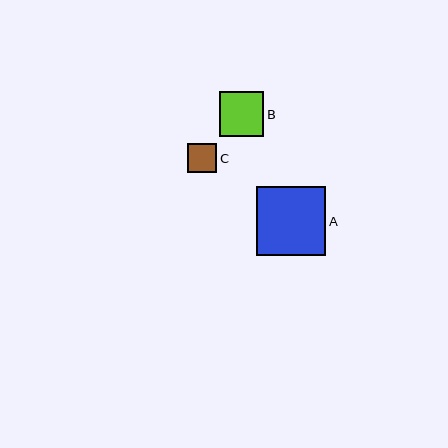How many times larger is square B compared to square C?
Square B is approximately 1.5 times the size of square C.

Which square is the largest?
Square A is the largest with a size of approximately 69 pixels.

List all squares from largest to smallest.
From largest to smallest: A, B, C.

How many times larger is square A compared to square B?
Square A is approximately 1.6 times the size of square B.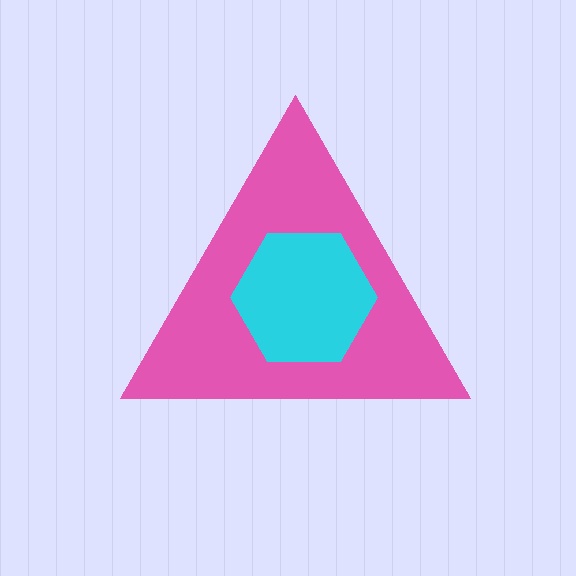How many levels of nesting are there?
2.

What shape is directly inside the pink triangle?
The cyan hexagon.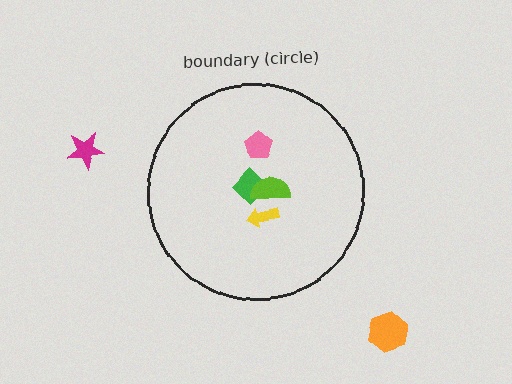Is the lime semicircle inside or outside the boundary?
Inside.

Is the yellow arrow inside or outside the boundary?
Inside.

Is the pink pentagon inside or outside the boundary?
Inside.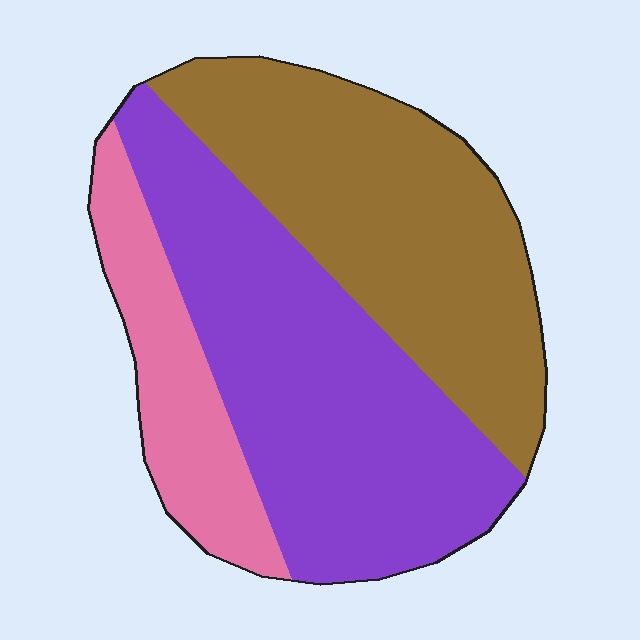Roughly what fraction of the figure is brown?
Brown covers about 40% of the figure.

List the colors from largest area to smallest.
From largest to smallest: purple, brown, pink.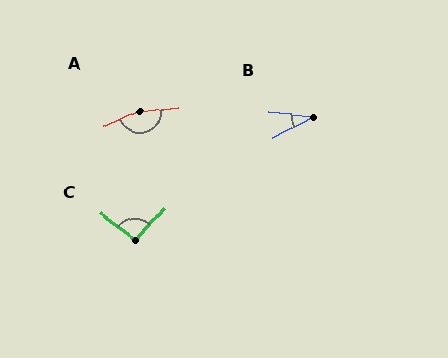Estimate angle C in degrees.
Approximately 95 degrees.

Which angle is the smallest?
B, at approximately 33 degrees.